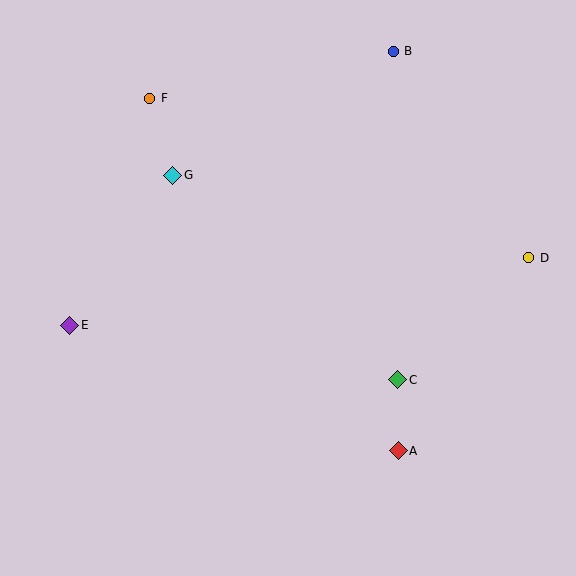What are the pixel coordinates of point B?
Point B is at (393, 51).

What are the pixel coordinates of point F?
Point F is at (150, 98).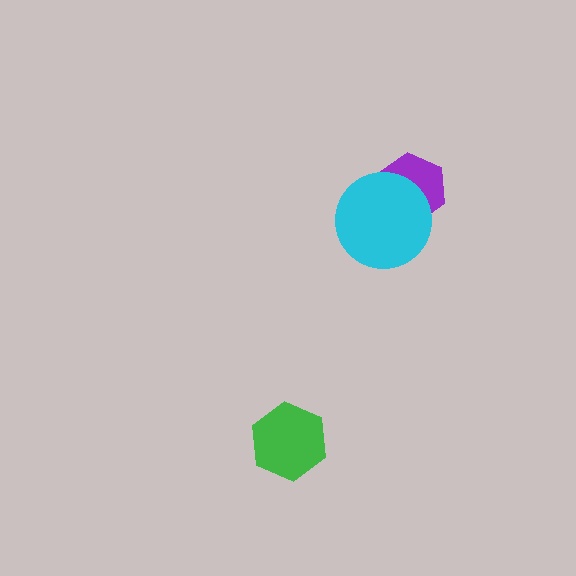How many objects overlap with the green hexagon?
0 objects overlap with the green hexagon.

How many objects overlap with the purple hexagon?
1 object overlaps with the purple hexagon.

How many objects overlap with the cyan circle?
1 object overlaps with the cyan circle.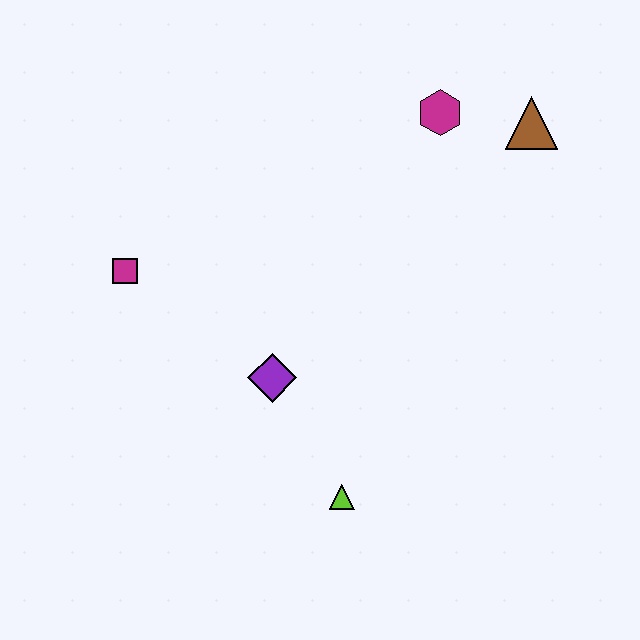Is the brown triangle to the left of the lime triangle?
No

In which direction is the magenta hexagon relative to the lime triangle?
The magenta hexagon is above the lime triangle.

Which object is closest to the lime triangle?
The purple diamond is closest to the lime triangle.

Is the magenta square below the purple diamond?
No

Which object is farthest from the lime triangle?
The brown triangle is farthest from the lime triangle.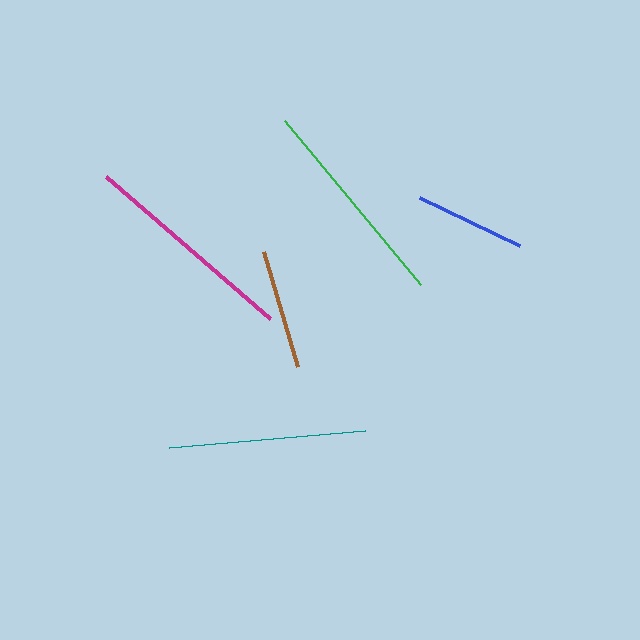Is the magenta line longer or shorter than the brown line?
The magenta line is longer than the brown line.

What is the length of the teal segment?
The teal segment is approximately 196 pixels long.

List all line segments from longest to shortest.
From longest to shortest: magenta, green, teal, brown, blue.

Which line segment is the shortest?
The blue line is the shortest at approximately 111 pixels.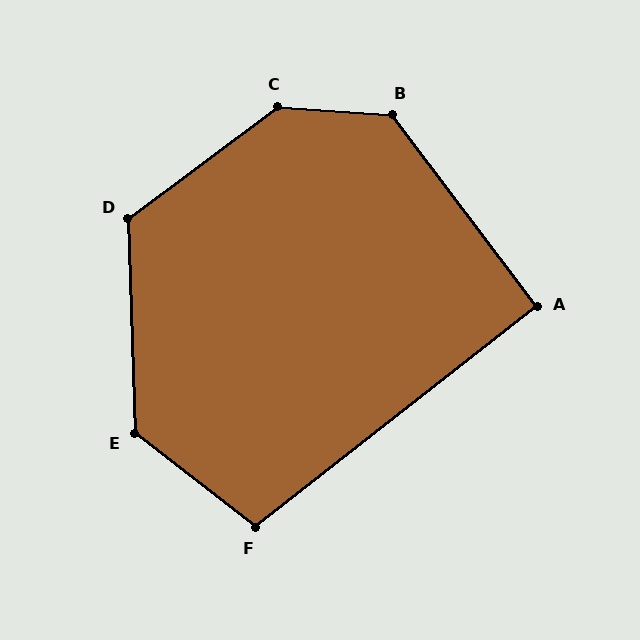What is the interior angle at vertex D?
Approximately 125 degrees (obtuse).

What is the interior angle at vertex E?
Approximately 130 degrees (obtuse).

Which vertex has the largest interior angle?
C, at approximately 139 degrees.